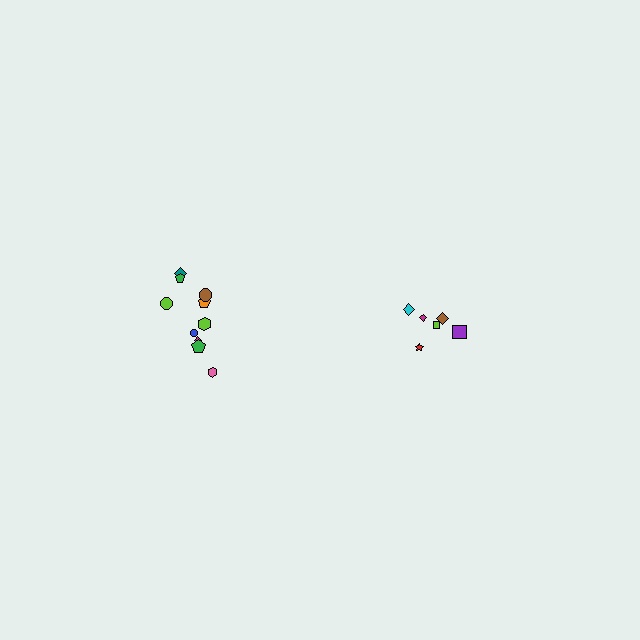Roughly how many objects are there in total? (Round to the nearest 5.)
Roughly 15 objects in total.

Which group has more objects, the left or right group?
The left group.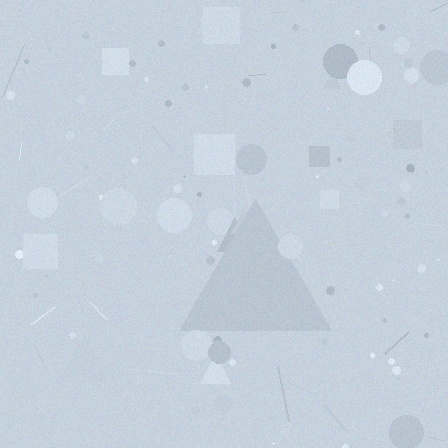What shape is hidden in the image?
A triangle is hidden in the image.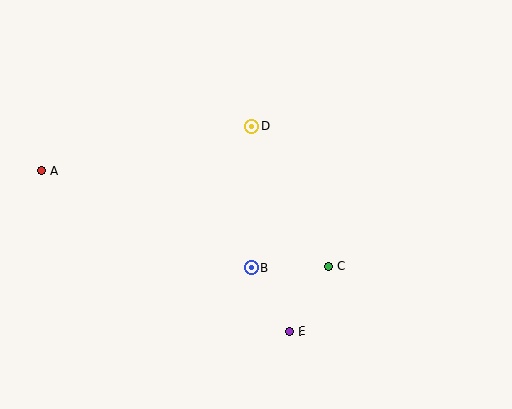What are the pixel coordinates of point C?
Point C is at (328, 266).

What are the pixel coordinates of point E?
Point E is at (289, 332).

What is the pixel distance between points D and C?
The distance between D and C is 159 pixels.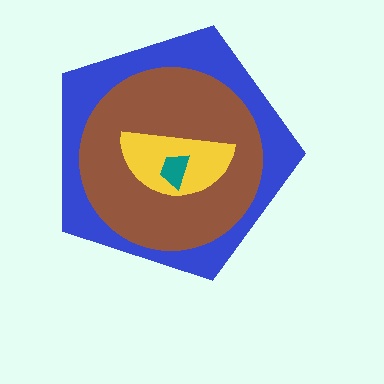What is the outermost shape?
The blue pentagon.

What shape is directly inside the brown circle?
The yellow semicircle.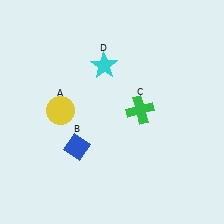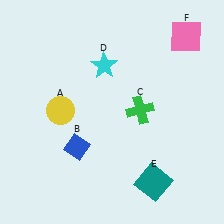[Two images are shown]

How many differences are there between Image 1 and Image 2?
There are 2 differences between the two images.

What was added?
A teal square (E), a pink square (F) were added in Image 2.